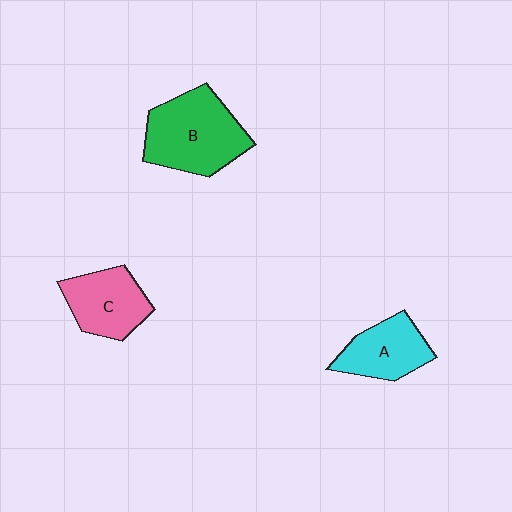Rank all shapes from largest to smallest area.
From largest to smallest: B (green), C (pink), A (cyan).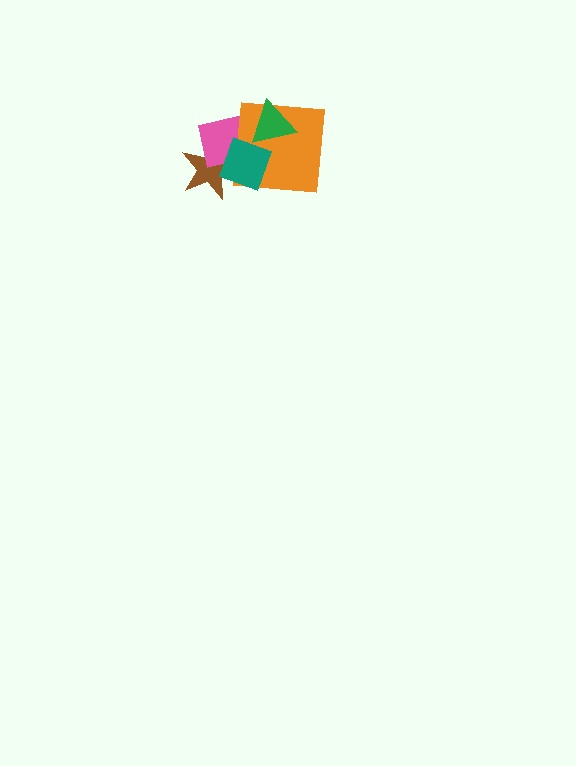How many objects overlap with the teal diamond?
4 objects overlap with the teal diamond.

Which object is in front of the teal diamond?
The green triangle is in front of the teal diamond.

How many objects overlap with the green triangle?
3 objects overlap with the green triangle.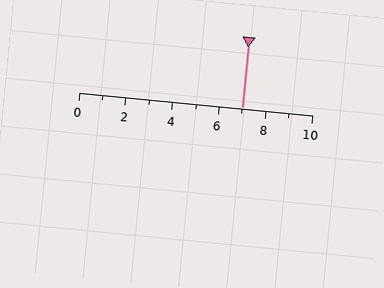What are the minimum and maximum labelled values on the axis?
The axis runs from 0 to 10.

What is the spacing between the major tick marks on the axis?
The major ticks are spaced 2 apart.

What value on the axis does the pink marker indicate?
The marker indicates approximately 7.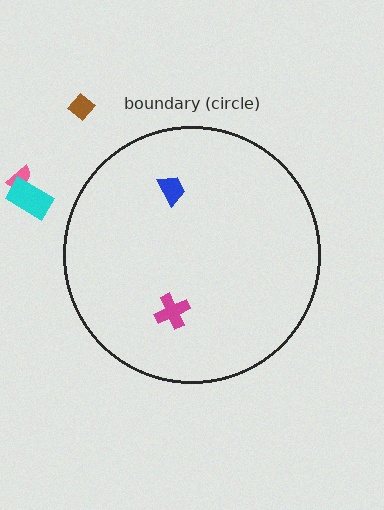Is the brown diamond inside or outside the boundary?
Outside.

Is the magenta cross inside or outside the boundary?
Inside.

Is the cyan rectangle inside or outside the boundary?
Outside.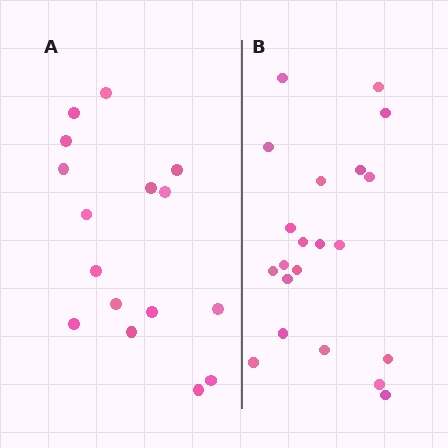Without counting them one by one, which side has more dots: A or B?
Region B (the right region) has more dots.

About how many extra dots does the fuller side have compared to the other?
Region B has about 5 more dots than region A.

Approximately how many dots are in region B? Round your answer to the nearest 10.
About 20 dots. (The exact count is 21, which rounds to 20.)